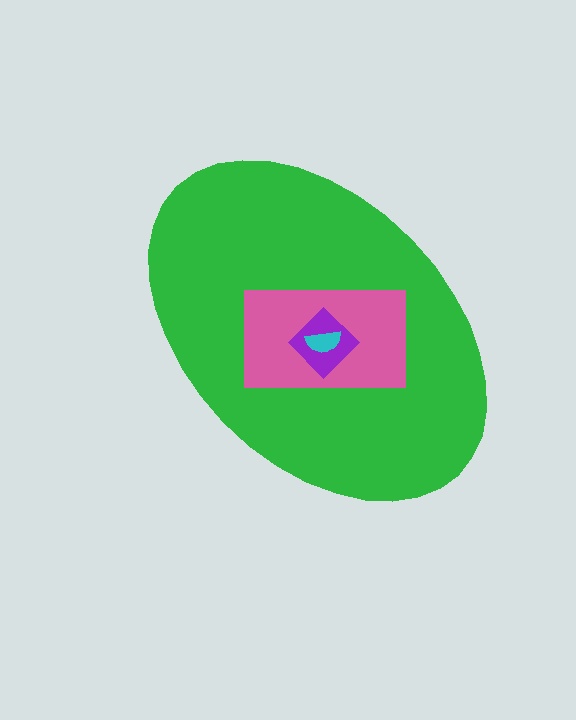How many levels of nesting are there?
4.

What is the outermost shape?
The green ellipse.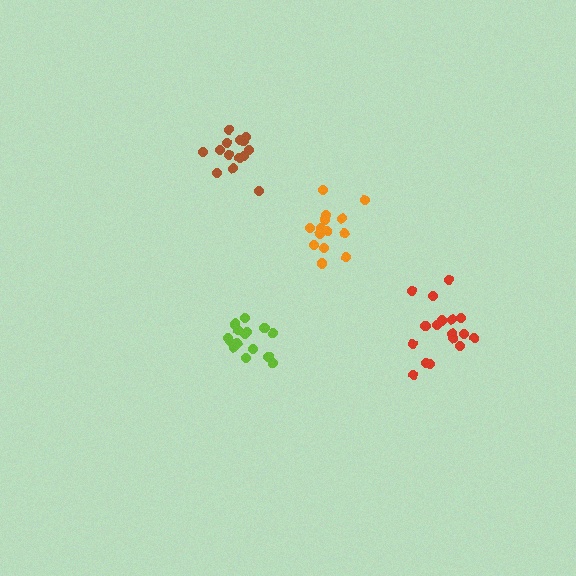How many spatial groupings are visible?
There are 4 spatial groupings.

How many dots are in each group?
Group 1: 14 dots, Group 2: 18 dots, Group 3: 15 dots, Group 4: 14 dots (61 total).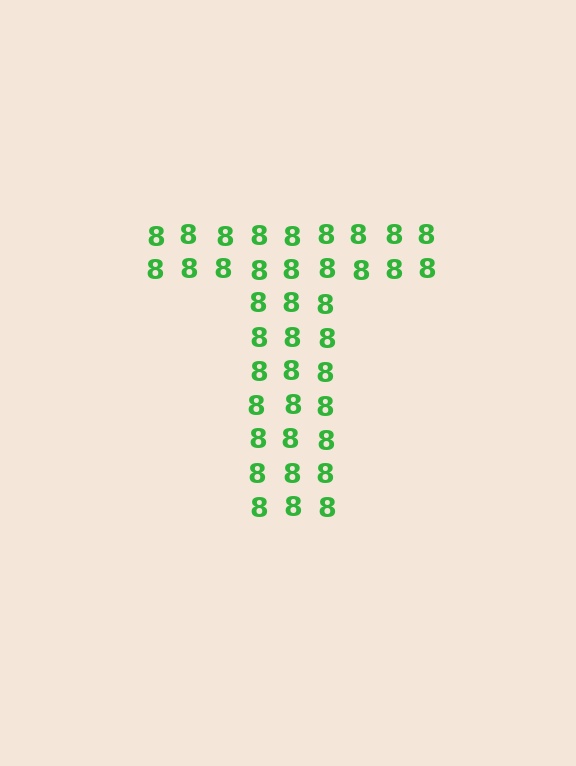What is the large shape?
The large shape is the letter T.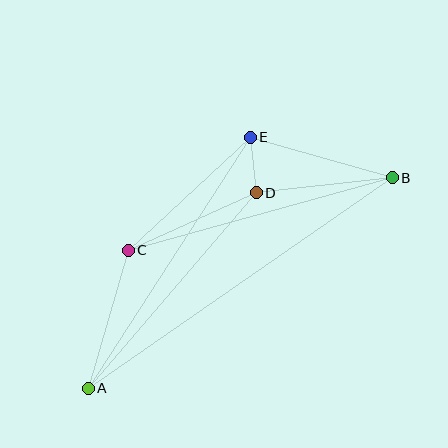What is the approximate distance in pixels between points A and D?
The distance between A and D is approximately 258 pixels.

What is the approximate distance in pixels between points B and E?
The distance between B and E is approximately 148 pixels.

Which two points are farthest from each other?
Points A and B are farthest from each other.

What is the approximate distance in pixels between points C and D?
The distance between C and D is approximately 140 pixels.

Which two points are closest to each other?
Points D and E are closest to each other.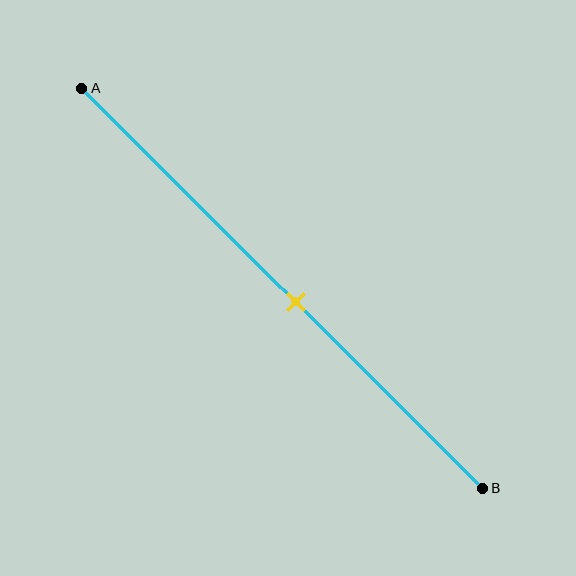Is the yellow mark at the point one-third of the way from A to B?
No, the mark is at about 55% from A, not at the 33% one-third point.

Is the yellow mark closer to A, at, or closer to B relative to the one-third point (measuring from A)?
The yellow mark is closer to point B than the one-third point of segment AB.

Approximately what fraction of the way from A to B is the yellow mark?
The yellow mark is approximately 55% of the way from A to B.